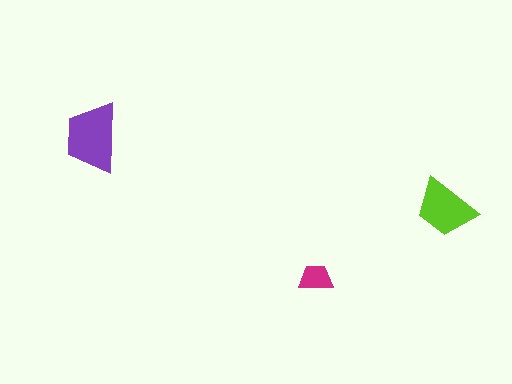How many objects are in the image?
There are 3 objects in the image.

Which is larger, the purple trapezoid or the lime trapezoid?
The purple one.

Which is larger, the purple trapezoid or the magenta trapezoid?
The purple one.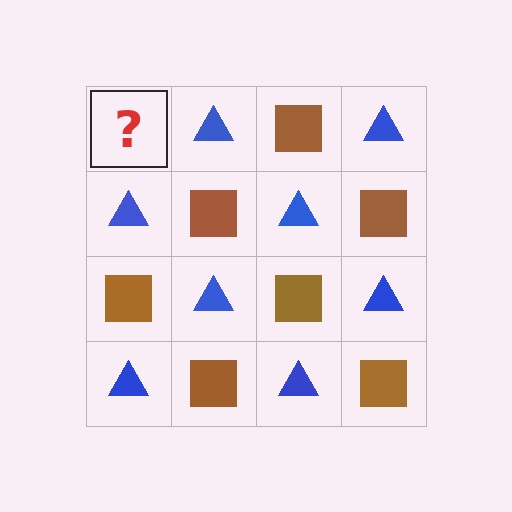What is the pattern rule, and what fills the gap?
The rule is that it alternates brown square and blue triangle in a checkerboard pattern. The gap should be filled with a brown square.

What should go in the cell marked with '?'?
The missing cell should contain a brown square.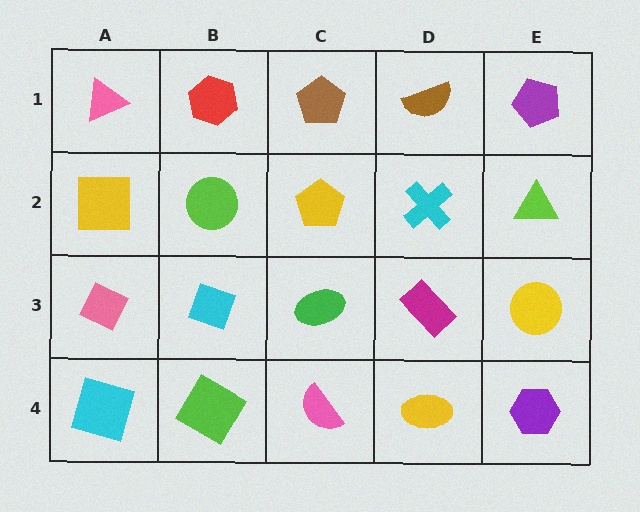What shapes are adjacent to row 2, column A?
A pink triangle (row 1, column A), a pink diamond (row 3, column A), a lime circle (row 2, column B).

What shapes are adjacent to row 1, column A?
A yellow square (row 2, column A), a red hexagon (row 1, column B).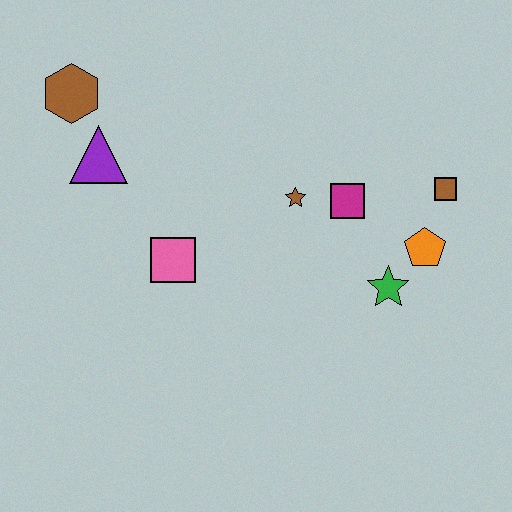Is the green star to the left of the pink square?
No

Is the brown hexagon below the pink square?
No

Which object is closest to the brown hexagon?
The purple triangle is closest to the brown hexagon.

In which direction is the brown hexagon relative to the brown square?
The brown hexagon is to the left of the brown square.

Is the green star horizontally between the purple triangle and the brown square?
Yes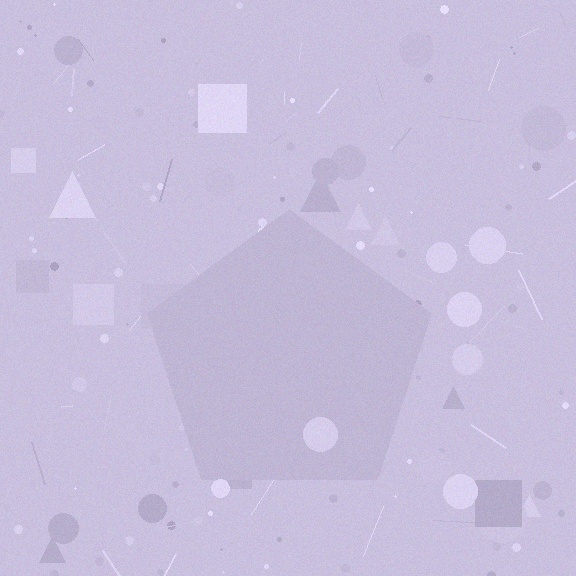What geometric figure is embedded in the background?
A pentagon is embedded in the background.